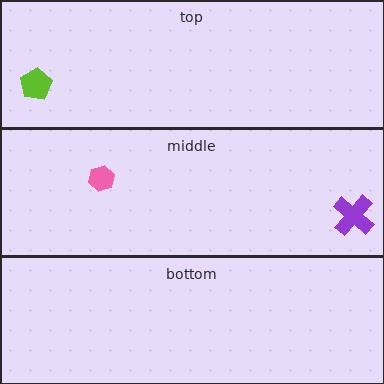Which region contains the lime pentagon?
The top region.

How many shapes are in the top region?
1.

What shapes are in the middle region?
The pink hexagon, the purple cross.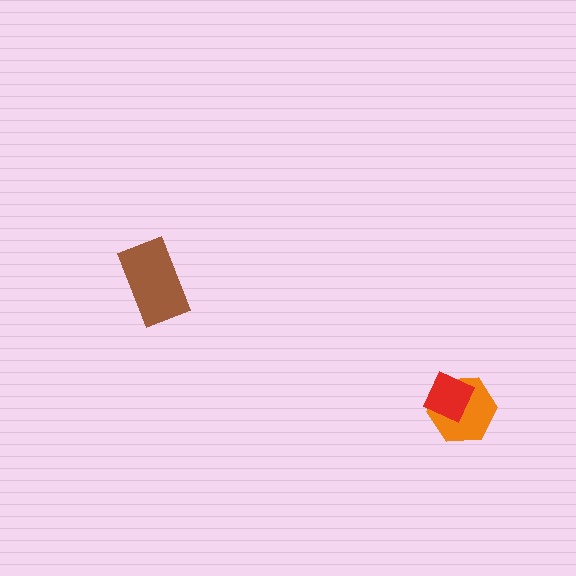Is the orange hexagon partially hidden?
Yes, it is partially covered by another shape.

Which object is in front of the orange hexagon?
The red diamond is in front of the orange hexagon.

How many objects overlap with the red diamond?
1 object overlaps with the red diamond.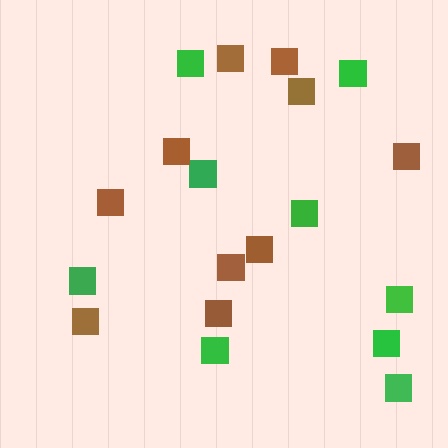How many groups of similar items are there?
There are 2 groups: one group of green squares (9) and one group of brown squares (10).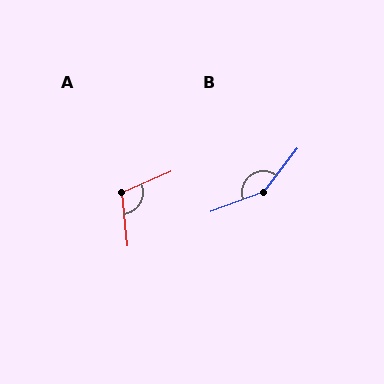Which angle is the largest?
B, at approximately 148 degrees.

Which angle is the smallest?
A, at approximately 108 degrees.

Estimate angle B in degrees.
Approximately 148 degrees.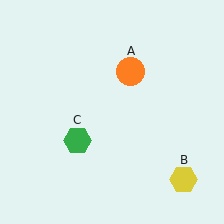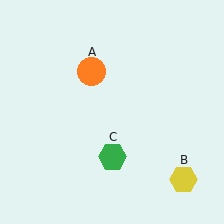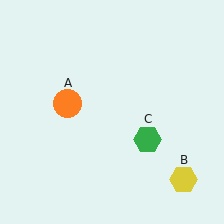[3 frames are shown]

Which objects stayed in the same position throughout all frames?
Yellow hexagon (object B) remained stationary.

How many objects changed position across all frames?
2 objects changed position: orange circle (object A), green hexagon (object C).